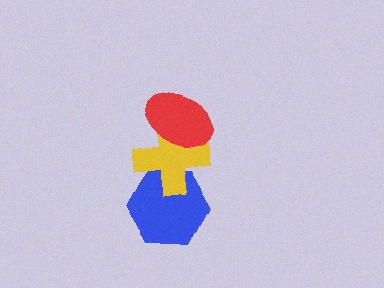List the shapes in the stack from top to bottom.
From top to bottom: the red ellipse, the yellow cross, the blue hexagon.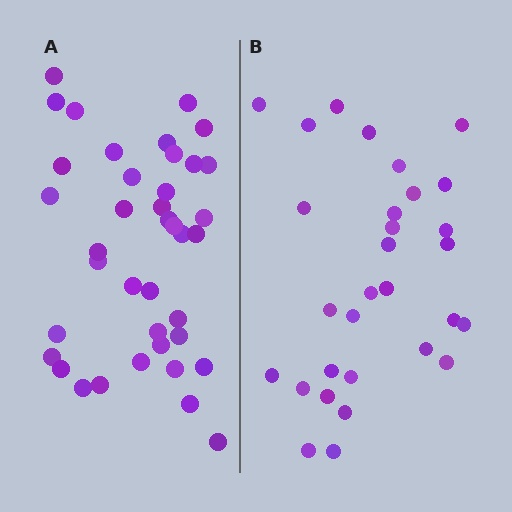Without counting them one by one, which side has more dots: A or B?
Region A (the left region) has more dots.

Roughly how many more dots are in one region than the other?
Region A has roughly 8 or so more dots than region B.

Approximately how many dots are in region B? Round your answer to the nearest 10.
About 30 dots.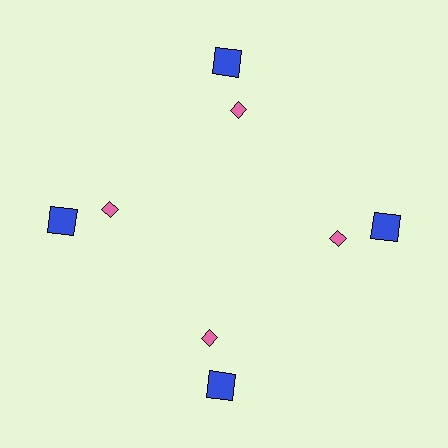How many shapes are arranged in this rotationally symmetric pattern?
There are 8 shapes, arranged in 4 groups of 2.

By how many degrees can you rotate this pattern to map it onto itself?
The pattern maps onto itself every 90 degrees of rotation.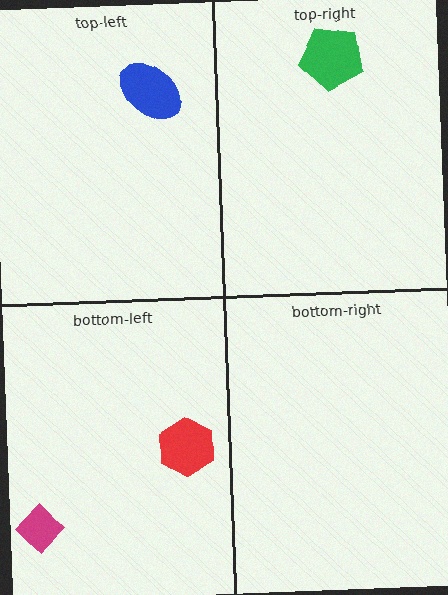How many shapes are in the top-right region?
1.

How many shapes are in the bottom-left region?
2.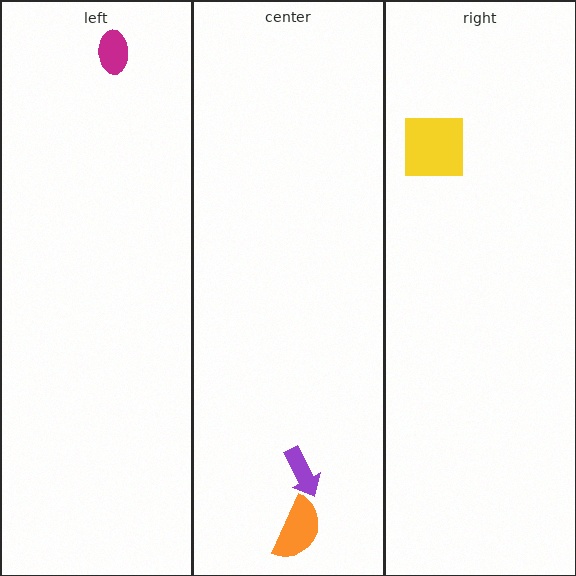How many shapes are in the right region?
1.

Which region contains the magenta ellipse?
The left region.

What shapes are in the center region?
The orange semicircle, the purple arrow.